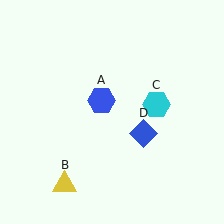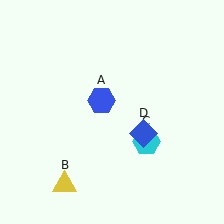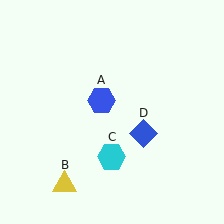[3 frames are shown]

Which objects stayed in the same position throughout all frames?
Blue hexagon (object A) and yellow triangle (object B) and blue diamond (object D) remained stationary.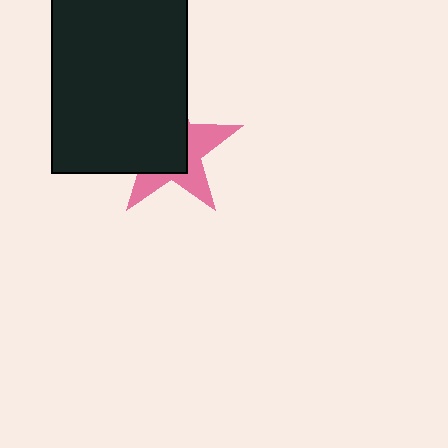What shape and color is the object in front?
The object in front is a black rectangle.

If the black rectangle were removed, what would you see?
You would see the complete pink star.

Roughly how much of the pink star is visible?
A small part of it is visible (roughly 43%).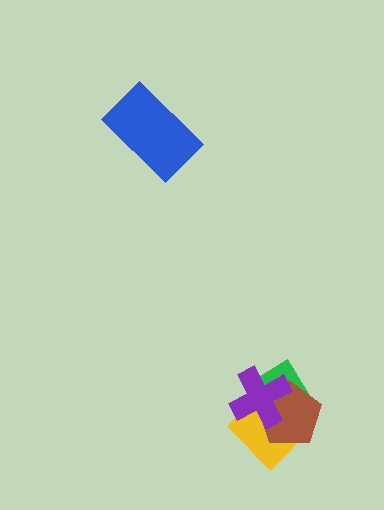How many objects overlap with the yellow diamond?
3 objects overlap with the yellow diamond.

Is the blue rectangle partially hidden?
No, no other shape covers it.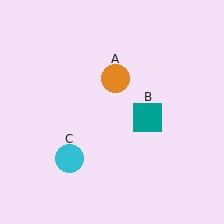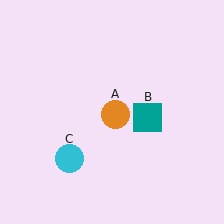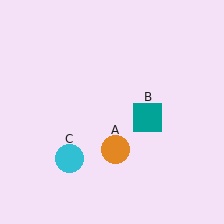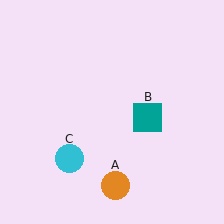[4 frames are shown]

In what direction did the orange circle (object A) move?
The orange circle (object A) moved down.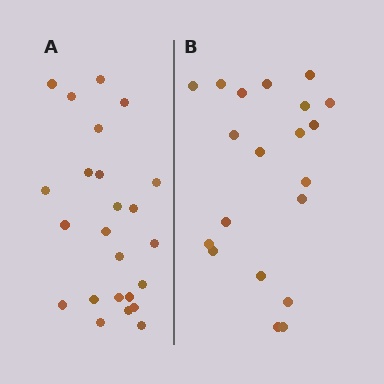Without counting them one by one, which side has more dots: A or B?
Region A (the left region) has more dots.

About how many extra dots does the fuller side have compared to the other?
Region A has about 4 more dots than region B.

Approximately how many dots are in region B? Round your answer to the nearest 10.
About 20 dots.